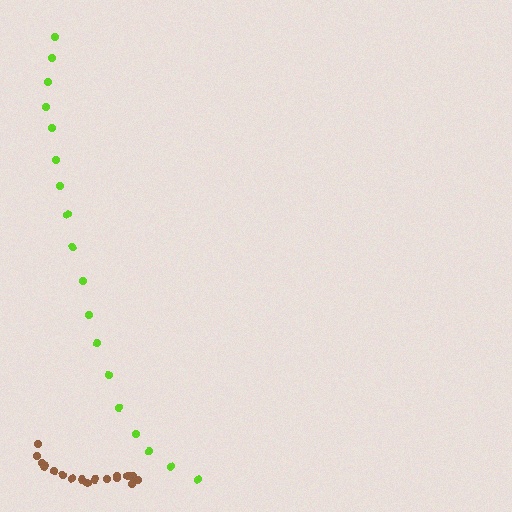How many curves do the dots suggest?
There are 2 distinct paths.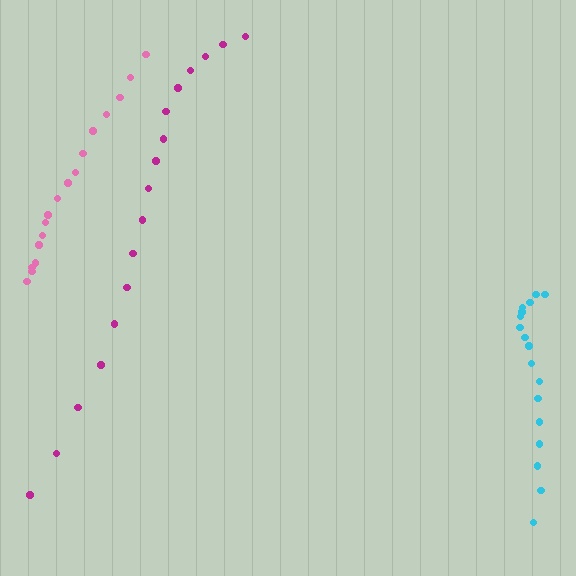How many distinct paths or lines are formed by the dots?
There are 3 distinct paths.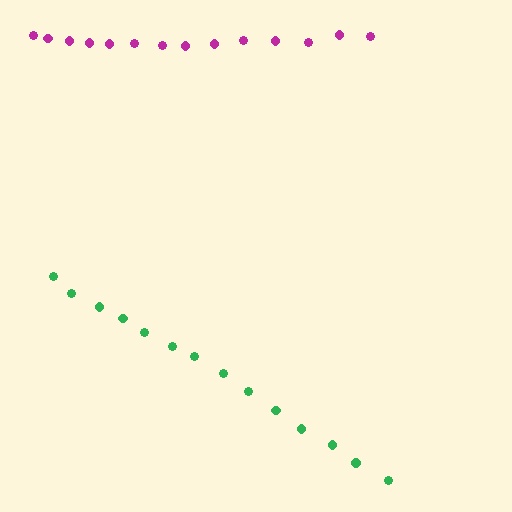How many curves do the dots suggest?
There are 2 distinct paths.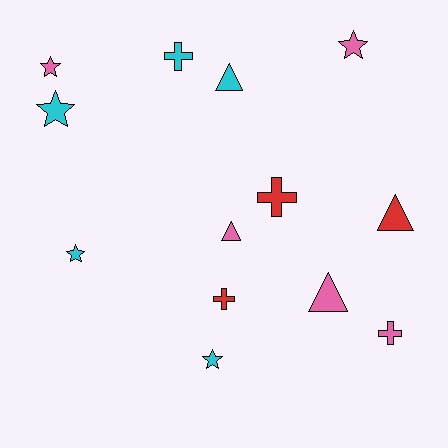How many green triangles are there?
There are no green triangles.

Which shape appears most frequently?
Star, with 5 objects.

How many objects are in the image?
There are 13 objects.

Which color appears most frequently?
Pink, with 5 objects.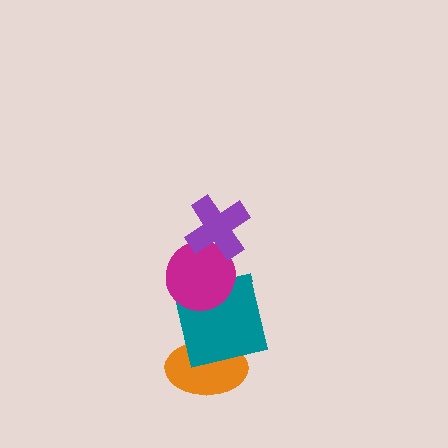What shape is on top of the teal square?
The magenta circle is on top of the teal square.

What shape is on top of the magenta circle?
The purple cross is on top of the magenta circle.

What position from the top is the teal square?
The teal square is 3rd from the top.